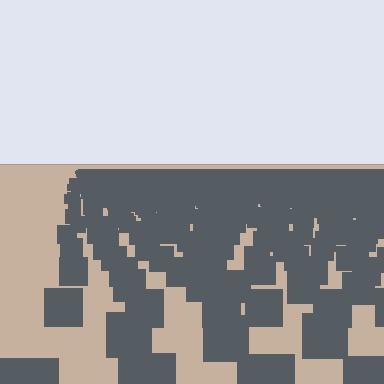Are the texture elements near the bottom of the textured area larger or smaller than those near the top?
Larger. Near the bottom, elements are closer to the viewer and appear at a bigger on-screen size.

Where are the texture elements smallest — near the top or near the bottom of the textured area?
Near the top.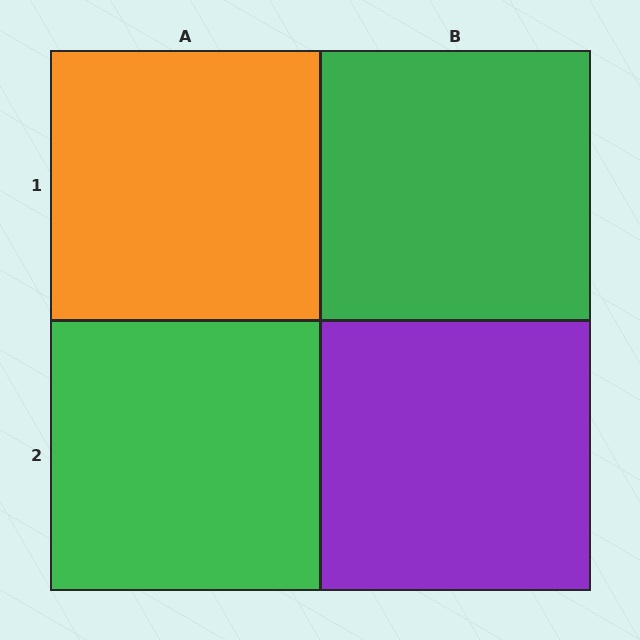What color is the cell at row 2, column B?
Purple.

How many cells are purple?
1 cell is purple.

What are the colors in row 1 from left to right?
Orange, green.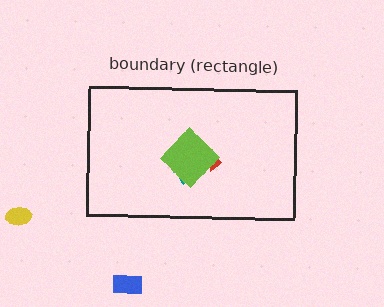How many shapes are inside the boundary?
5 inside, 2 outside.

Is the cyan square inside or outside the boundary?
Inside.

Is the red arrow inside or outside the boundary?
Inside.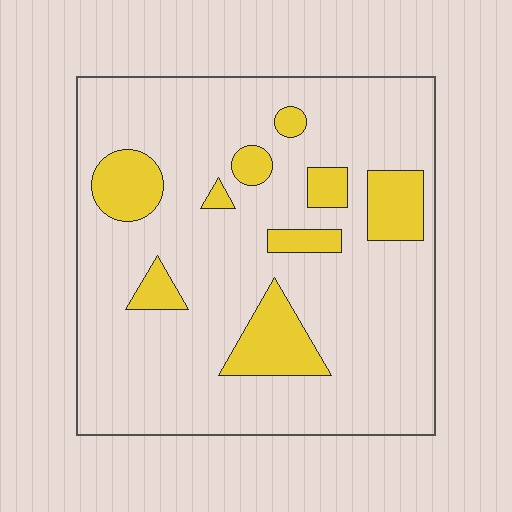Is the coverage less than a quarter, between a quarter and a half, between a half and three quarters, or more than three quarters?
Less than a quarter.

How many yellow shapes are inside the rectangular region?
9.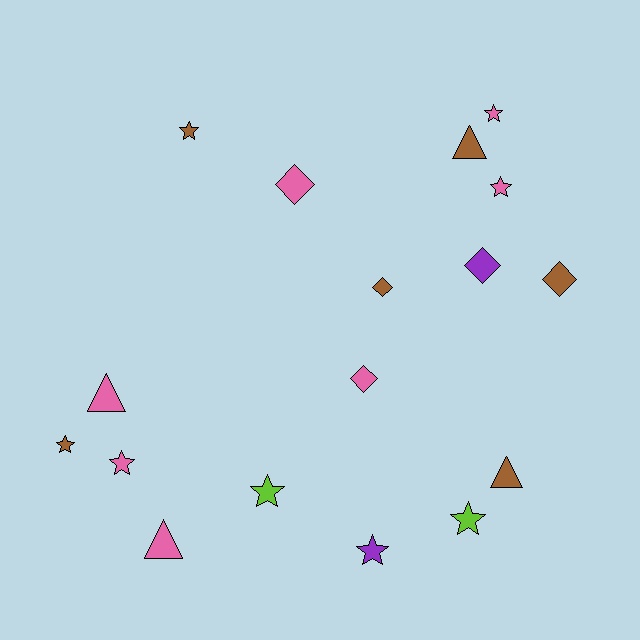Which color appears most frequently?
Pink, with 7 objects.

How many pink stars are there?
There are 3 pink stars.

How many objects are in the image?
There are 17 objects.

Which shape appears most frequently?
Star, with 8 objects.